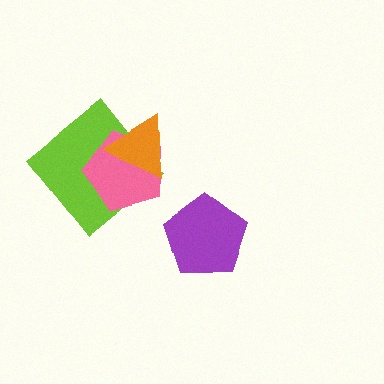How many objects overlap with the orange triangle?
2 objects overlap with the orange triangle.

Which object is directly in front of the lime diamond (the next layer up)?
The pink pentagon is directly in front of the lime diamond.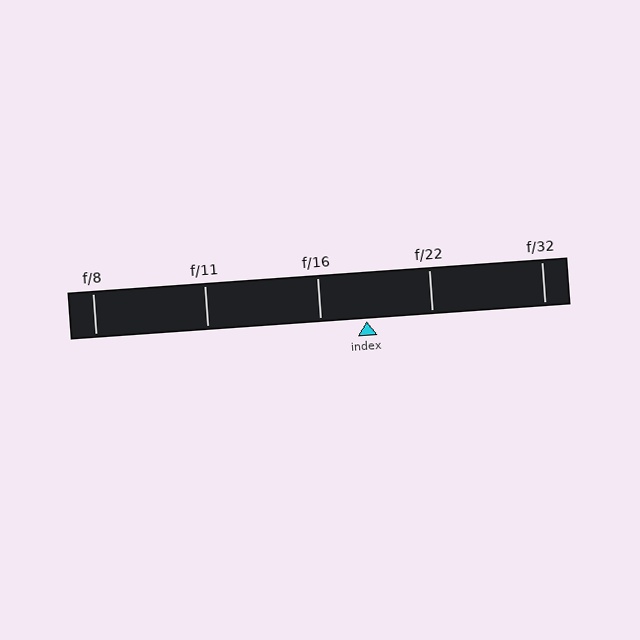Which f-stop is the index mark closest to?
The index mark is closest to f/16.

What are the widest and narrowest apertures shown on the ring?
The widest aperture shown is f/8 and the narrowest is f/32.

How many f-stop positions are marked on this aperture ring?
There are 5 f-stop positions marked.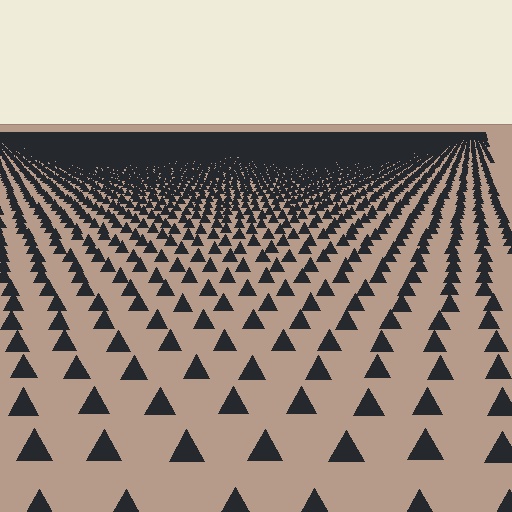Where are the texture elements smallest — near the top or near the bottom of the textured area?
Near the top.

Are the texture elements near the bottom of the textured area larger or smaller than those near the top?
Larger. Near the bottom, elements are closer to the viewer and appear at a bigger on-screen size.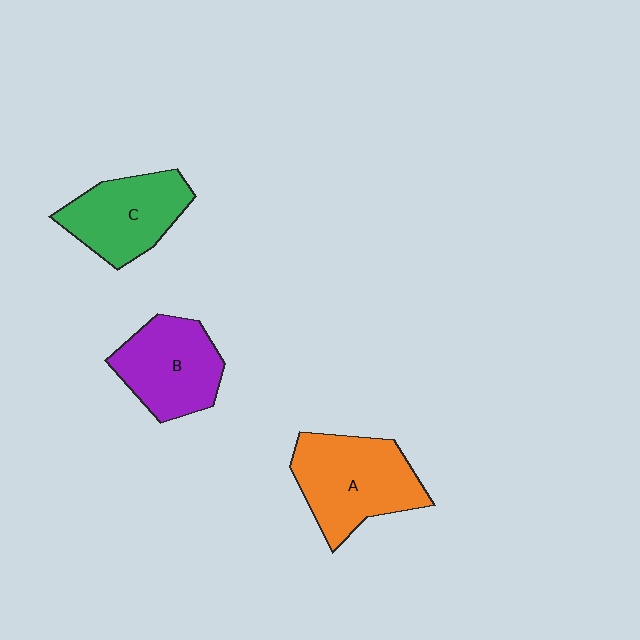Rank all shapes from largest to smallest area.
From largest to smallest: A (orange), B (purple), C (green).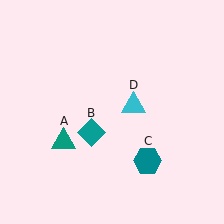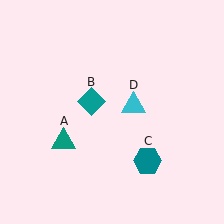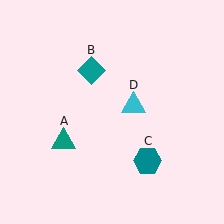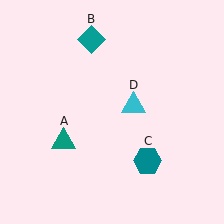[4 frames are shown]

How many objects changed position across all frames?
1 object changed position: teal diamond (object B).